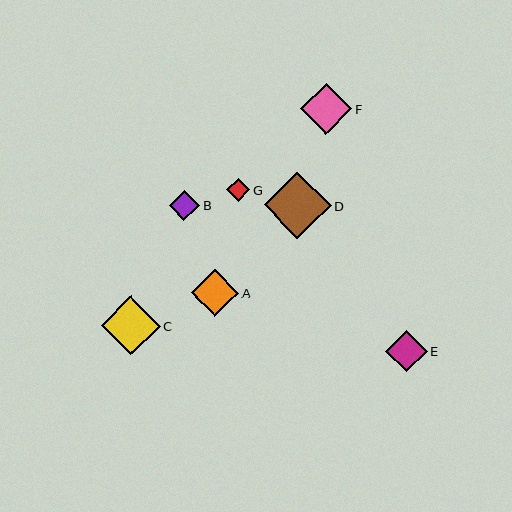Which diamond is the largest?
Diamond D is the largest with a size of approximately 67 pixels.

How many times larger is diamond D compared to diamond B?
Diamond D is approximately 2.2 times the size of diamond B.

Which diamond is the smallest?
Diamond G is the smallest with a size of approximately 23 pixels.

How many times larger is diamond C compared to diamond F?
Diamond C is approximately 1.2 times the size of diamond F.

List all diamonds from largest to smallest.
From largest to smallest: D, C, F, A, E, B, G.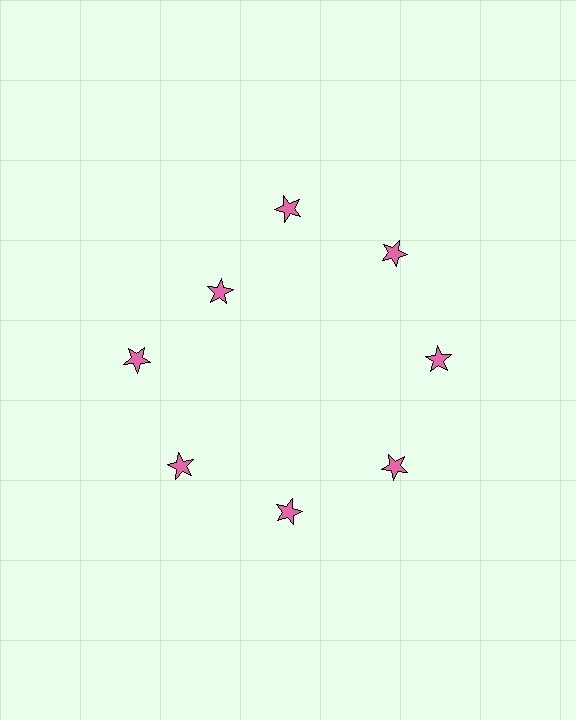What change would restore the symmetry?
The symmetry would be restored by moving it outward, back onto the ring so that all 8 stars sit at equal angles and equal distance from the center.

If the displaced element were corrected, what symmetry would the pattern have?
It would have 8-fold rotational symmetry — the pattern would map onto itself every 45 degrees.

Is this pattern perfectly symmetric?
No. The 8 pink stars are arranged in a ring, but one element near the 10 o'clock position is pulled inward toward the center, breaking the 8-fold rotational symmetry.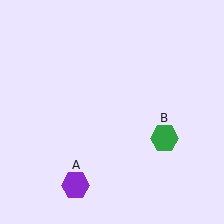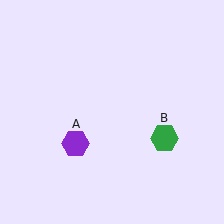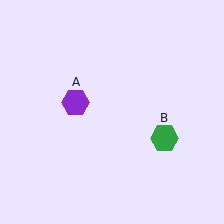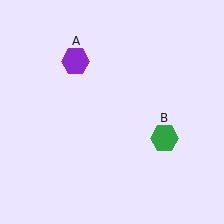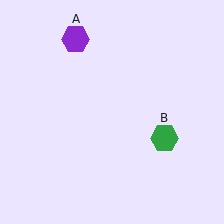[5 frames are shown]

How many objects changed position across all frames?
1 object changed position: purple hexagon (object A).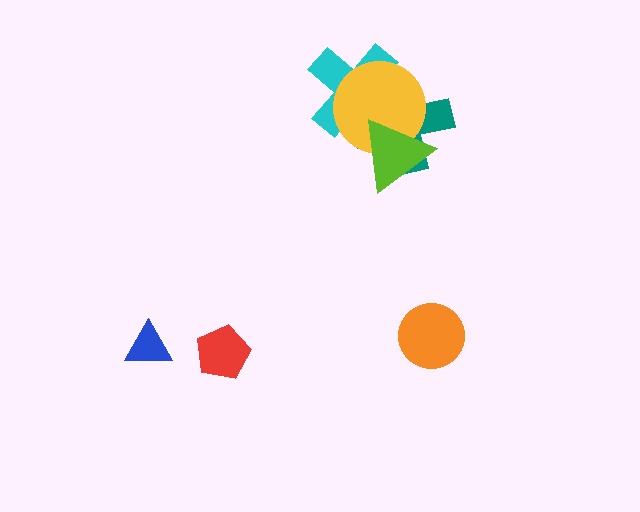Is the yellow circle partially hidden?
Yes, it is partially covered by another shape.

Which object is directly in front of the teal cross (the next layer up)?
The cyan cross is directly in front of the teal cross.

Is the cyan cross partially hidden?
Yes, it is partially covered by another shape.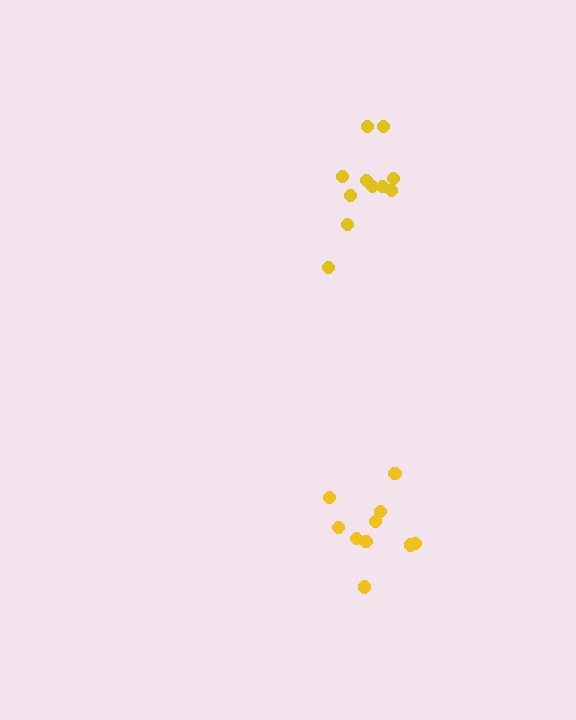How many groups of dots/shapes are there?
There are 2 groups.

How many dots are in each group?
Group 1: 11 dots, Group 2: 10 dots (21 total).